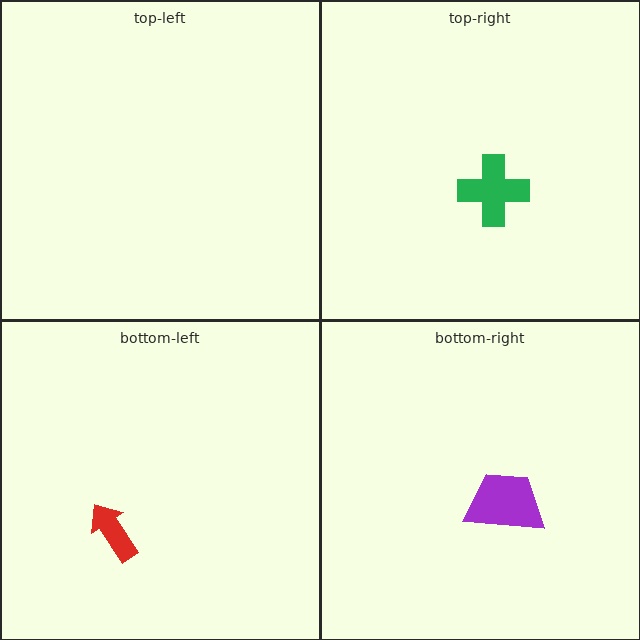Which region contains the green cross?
The top-right region.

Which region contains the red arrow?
The bottom-left region.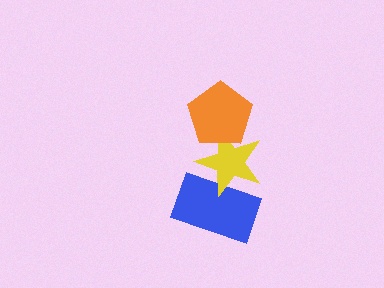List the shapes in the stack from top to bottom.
From top to bottom: the orange pentagon, the yellow star, the blue rectangle.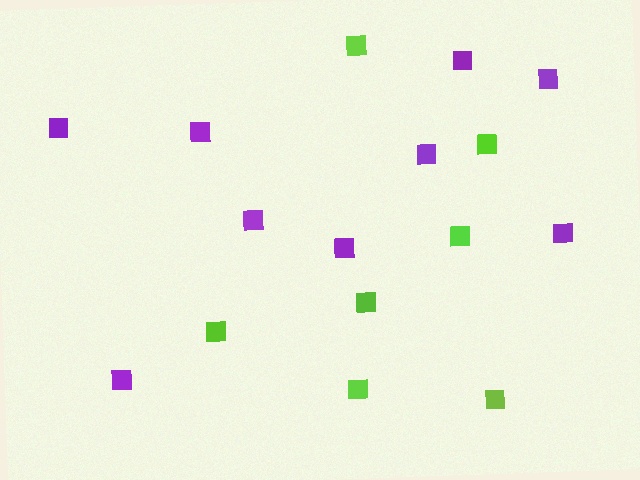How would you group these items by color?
There are 2 groups: one group of lime squares (7) and one group of purple squares (9).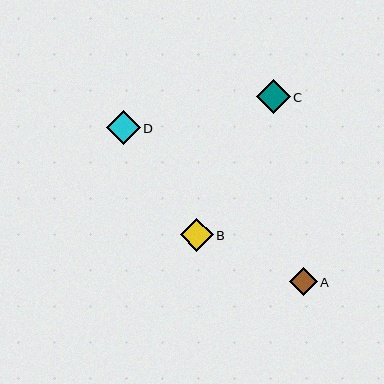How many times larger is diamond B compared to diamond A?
Diamond B is approximately 1.2 times the size of diamond A.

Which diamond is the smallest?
Diamond A is the smallest with a size of approximately 28 pixels.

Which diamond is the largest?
Diamond C is the largest with a size of approximately 34 pixels.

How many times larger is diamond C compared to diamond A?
Diamond C is approximately 1.2 times the size of diamond A.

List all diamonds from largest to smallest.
From largest to smallest: C, D, B, A.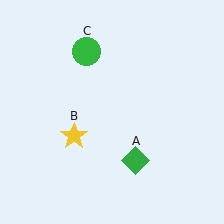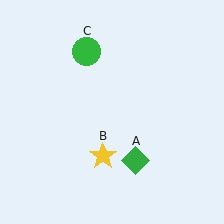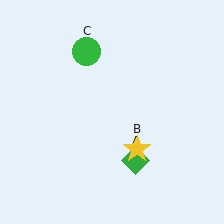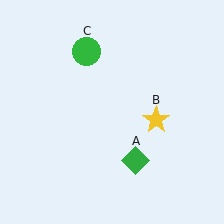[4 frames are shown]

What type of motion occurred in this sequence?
The yellow star (object B) rotated counterclockwise around the center of the scene.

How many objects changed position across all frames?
1 object changed position: yellow star (object B).